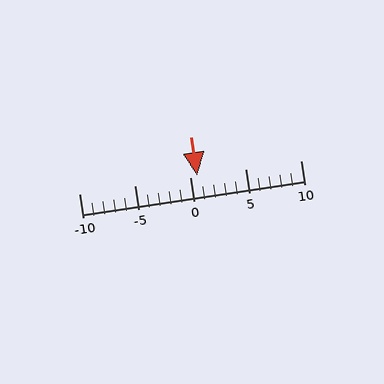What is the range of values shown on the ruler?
The ruler shows values from -10 to 10.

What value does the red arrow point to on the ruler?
The red arrow points to approximately 1.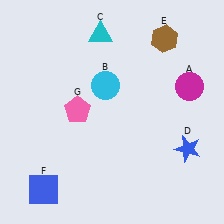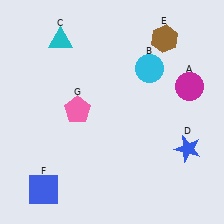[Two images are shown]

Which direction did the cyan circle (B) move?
The cyan circle (B) moved right.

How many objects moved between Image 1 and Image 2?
2 objects moved between the two images.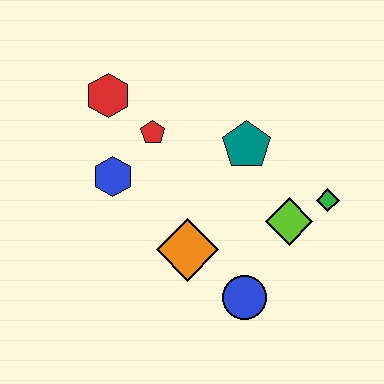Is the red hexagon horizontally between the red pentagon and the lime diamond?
No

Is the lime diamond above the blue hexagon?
No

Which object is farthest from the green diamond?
The red hexagon is farthest from the green diamond.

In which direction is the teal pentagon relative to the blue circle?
The teal pentagon is above the blue circle.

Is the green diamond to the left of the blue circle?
No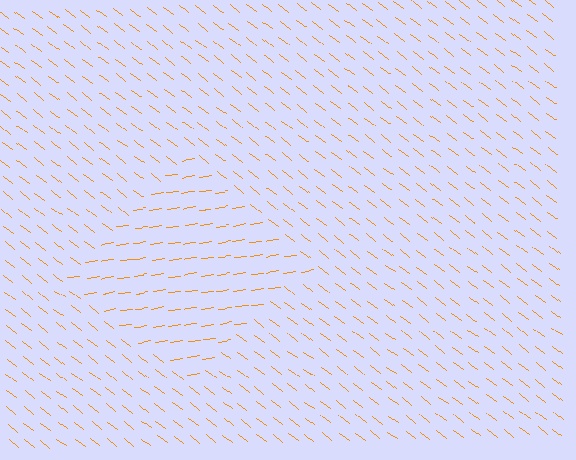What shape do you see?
I see a diamond.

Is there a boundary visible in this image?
Yes, there is a texture boundary formed by a change in line orientation.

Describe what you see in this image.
The image is filled with small orange line segments. A diamond region in the image has lines oriented differently from the surrounding lines, creating a visible texture boundary.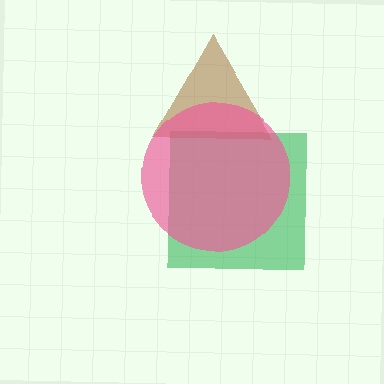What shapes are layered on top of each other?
The layered shapes are: a green square, a brown triangle, a pink circle.